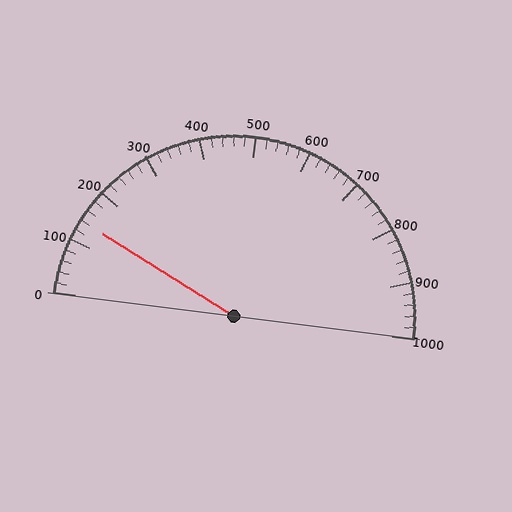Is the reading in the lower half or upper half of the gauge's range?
The reading is in the lower half of the range (0 to 1000).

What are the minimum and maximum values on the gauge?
The gauge ranges from 0 to 1000.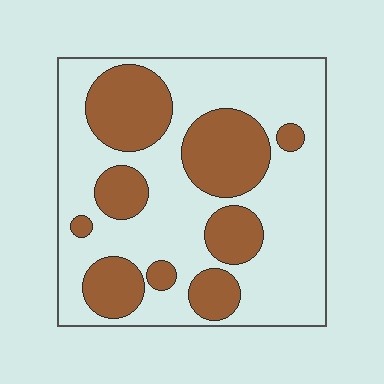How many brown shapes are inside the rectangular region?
9.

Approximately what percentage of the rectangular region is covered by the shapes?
Approximately 35%.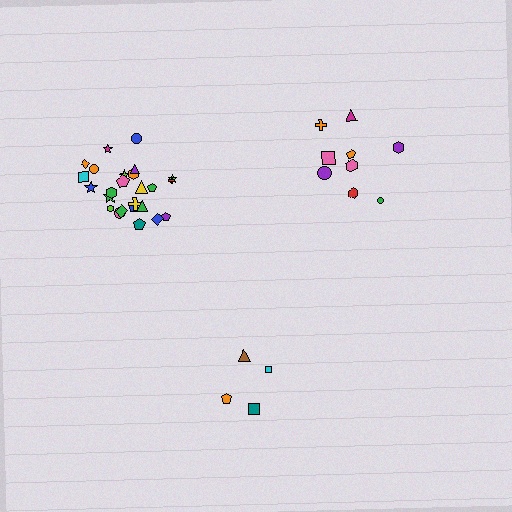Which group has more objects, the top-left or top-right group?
The top-left group.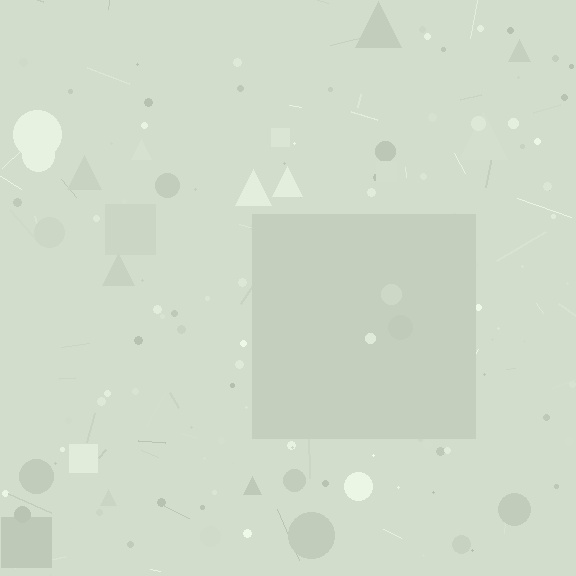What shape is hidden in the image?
A square is hidden in the image.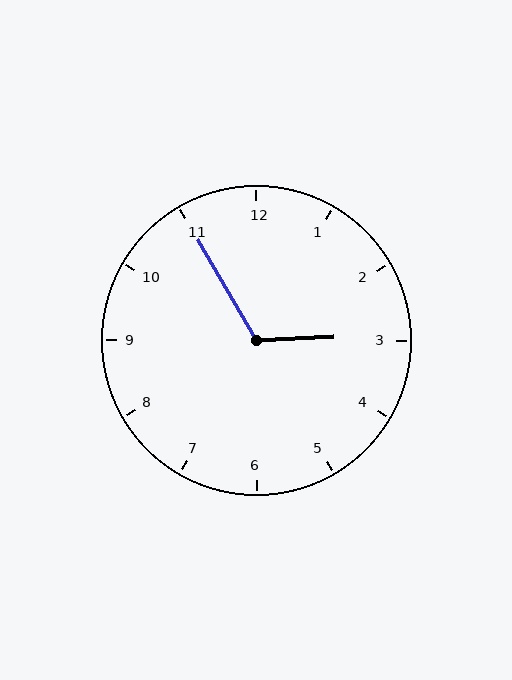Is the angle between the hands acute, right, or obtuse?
It is obtuse.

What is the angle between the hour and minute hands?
Approximately 118 degrees.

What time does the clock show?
2:55.